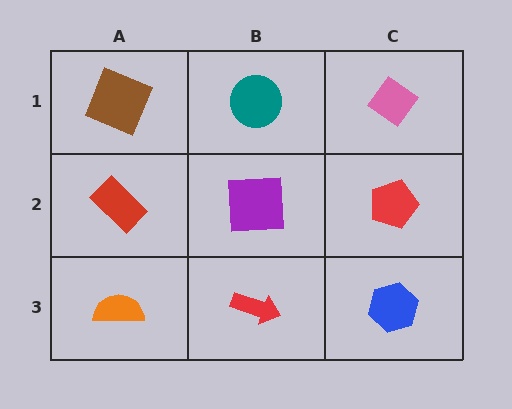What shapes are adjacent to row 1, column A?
A red rectangle (row 2, column A), a teal circle (row 1, column B).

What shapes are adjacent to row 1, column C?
A red pentagon (row 2, column C), a teal circle (row 1, column B).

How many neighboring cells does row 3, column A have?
2.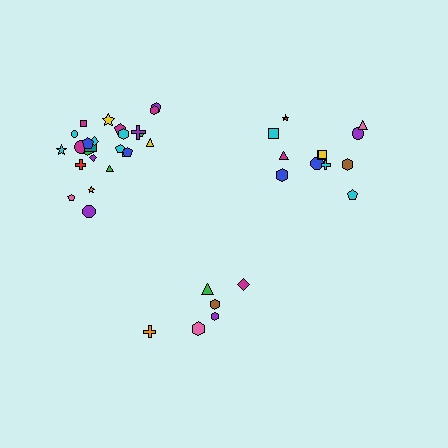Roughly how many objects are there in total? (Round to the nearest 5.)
Roughly 45 objects in total.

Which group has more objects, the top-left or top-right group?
The top-left group.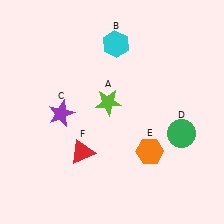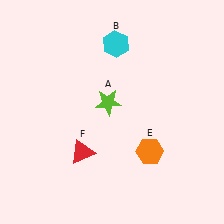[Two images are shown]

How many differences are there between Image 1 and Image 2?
There are 2 differences between the two images.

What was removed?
The purple star (C), the green circle (D) were removed in Image 2.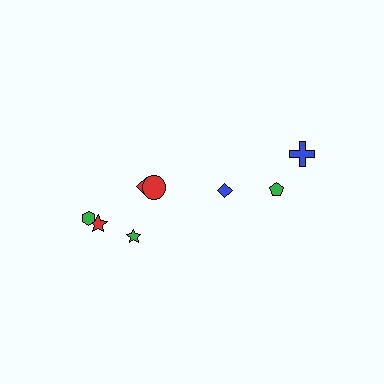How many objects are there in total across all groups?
There are 8 objects.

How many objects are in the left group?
There are 5 objects.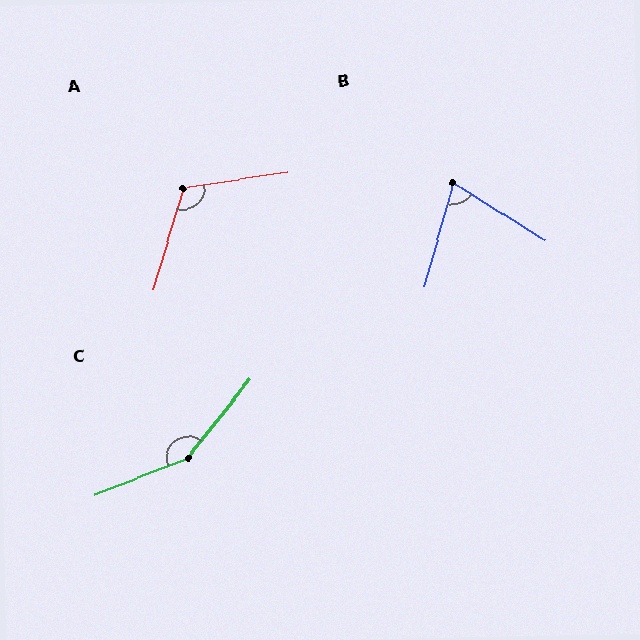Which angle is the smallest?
B, at approximately 73 degrees.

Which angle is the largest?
C, at approximately 150 degrees.